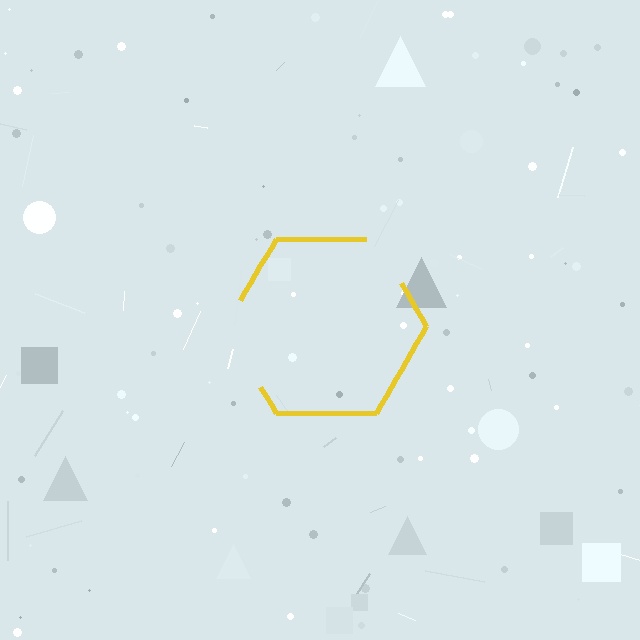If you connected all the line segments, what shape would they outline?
They would outline a hexagon.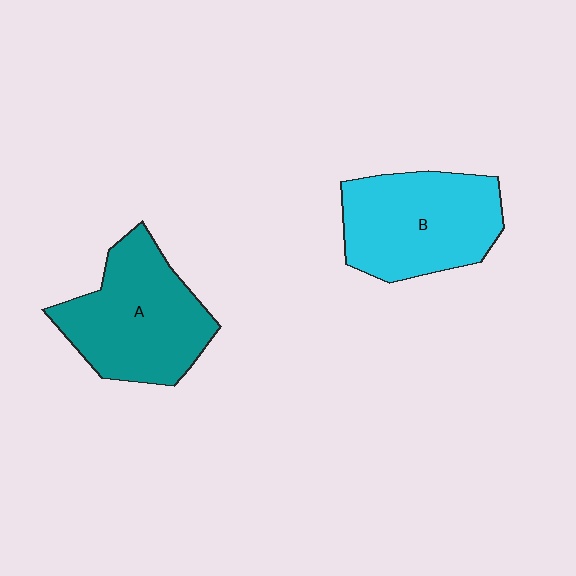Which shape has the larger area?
Shape A (teal).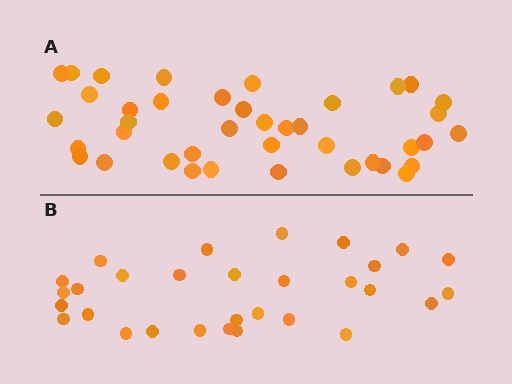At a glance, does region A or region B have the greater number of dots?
Region A (the top region) has more dots.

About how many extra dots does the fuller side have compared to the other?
Region A has roughly 10 or so more dots than region B.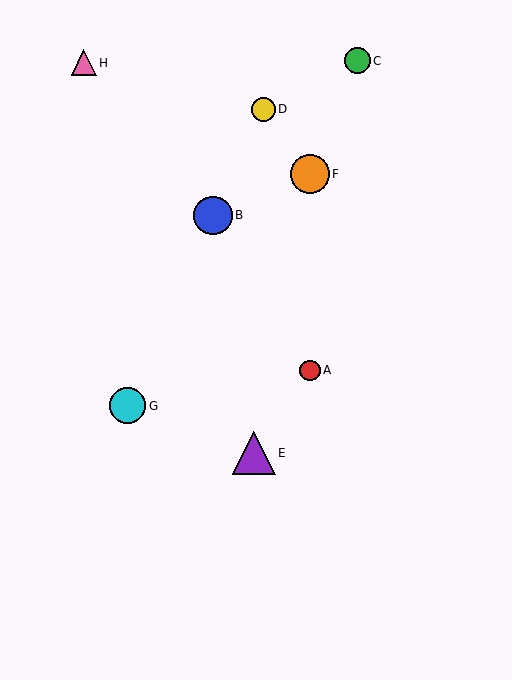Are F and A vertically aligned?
Yes, both are at x≈310.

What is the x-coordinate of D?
Object D is at x≈264.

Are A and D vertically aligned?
No, A is at x≈310 and D is at x≈264.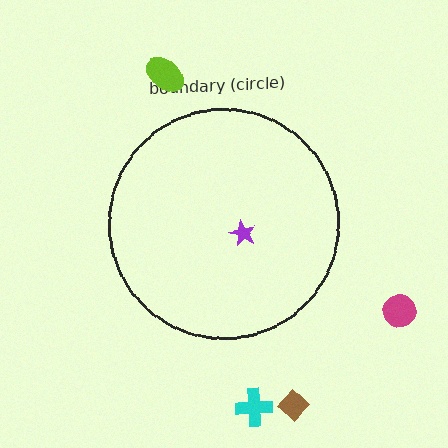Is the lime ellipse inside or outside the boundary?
Outside.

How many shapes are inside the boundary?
1 inside, 4 outside.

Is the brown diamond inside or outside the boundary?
Outside.